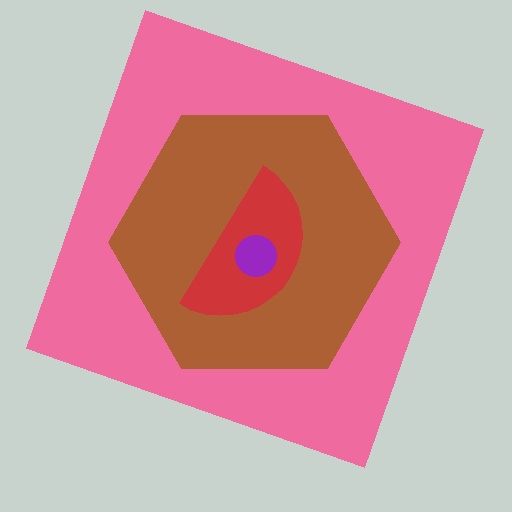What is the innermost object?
The purple circle.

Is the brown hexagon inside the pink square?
Yes.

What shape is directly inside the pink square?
The brown hexagon.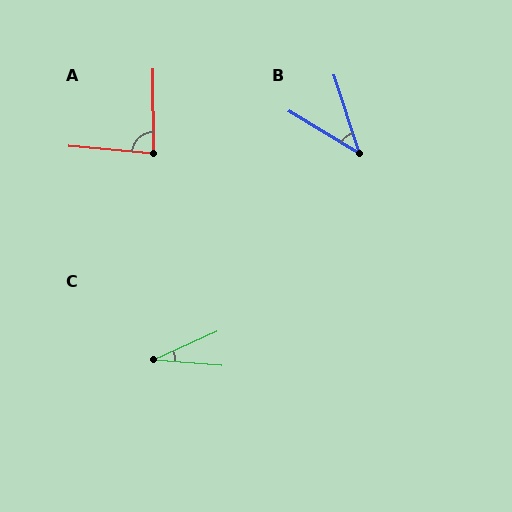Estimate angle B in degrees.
Approximately 41 degrees.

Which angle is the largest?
A, at approximately 85 degrees.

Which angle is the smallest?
C, at approximately 28 degrees.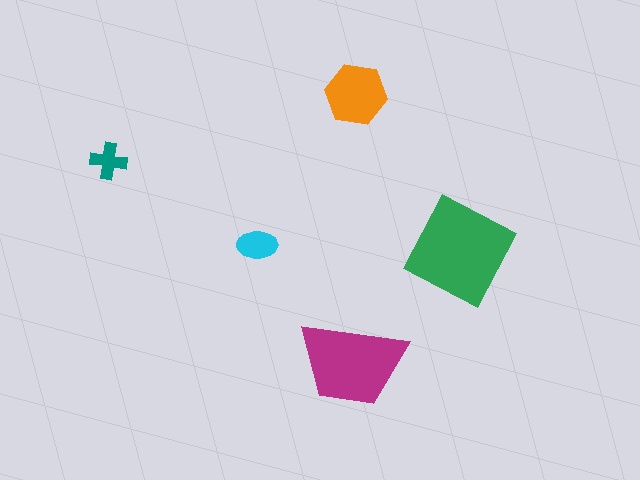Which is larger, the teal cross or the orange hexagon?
The orange hexagon.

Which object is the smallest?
The teal cross.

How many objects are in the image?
There are 5 objects in the image.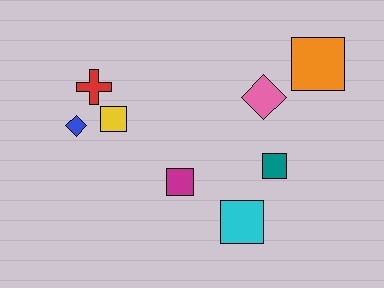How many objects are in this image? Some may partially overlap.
There are 8 objects.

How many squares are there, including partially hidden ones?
There are 5 squares.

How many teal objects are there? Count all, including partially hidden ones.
There is 1 teal object.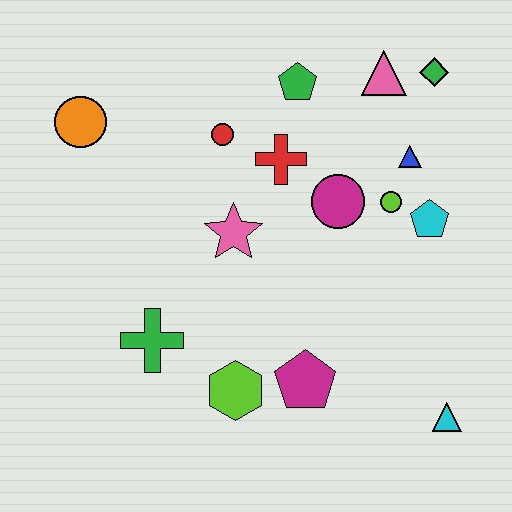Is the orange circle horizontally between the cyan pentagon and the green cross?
No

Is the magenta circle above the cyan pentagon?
Yes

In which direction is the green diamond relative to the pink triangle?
The green diamond is to the right of the pink triangle.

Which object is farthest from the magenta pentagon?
The orange circle is farthest from the magenta pentagon.